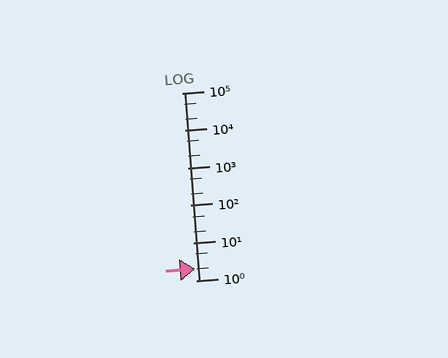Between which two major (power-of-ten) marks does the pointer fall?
The pointer is between 1 and 10.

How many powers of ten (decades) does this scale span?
The scale spans 5 decades, from 1 to 100000.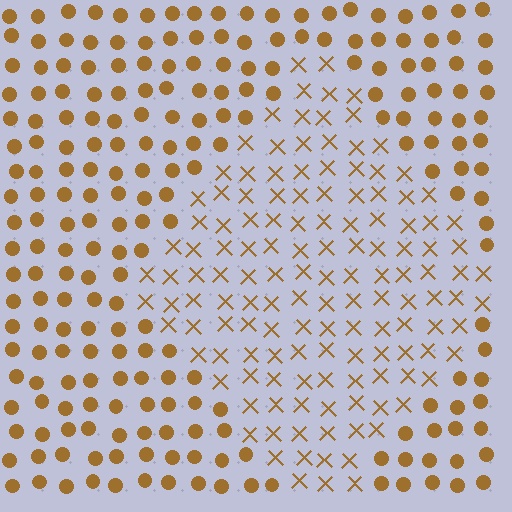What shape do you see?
I see a diamond.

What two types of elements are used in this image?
The image uses X marks inside the diamond region and circles outside it.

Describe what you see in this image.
The image is filled with small brown elements arranged in a uniform grid. A diamond-shaped region contains X marks, while the surrounding area contains circles. The boundary is defined purely by the change in element shape.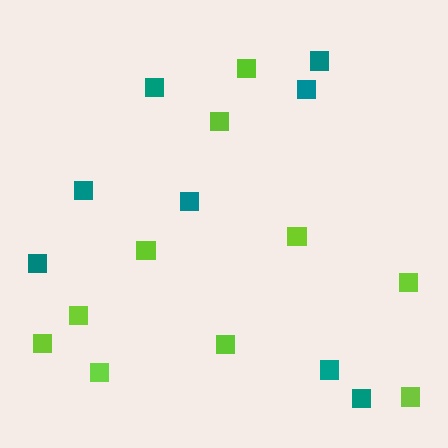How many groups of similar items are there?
There are 2 groups: one group of teal squares (8) and one group of lime squares (10).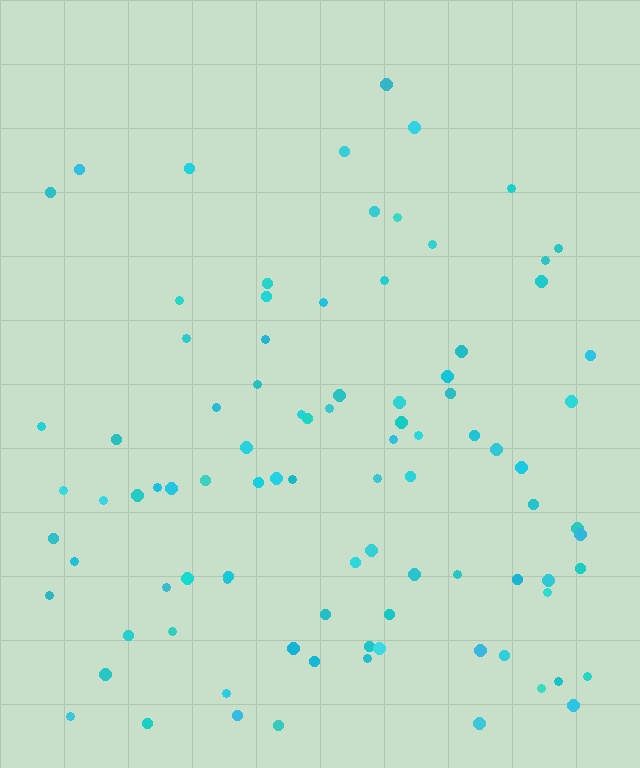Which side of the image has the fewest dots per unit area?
The top.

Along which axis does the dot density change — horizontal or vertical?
Vertical.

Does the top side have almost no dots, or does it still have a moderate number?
Still a moderate number, just noticeably fewer than the bottom.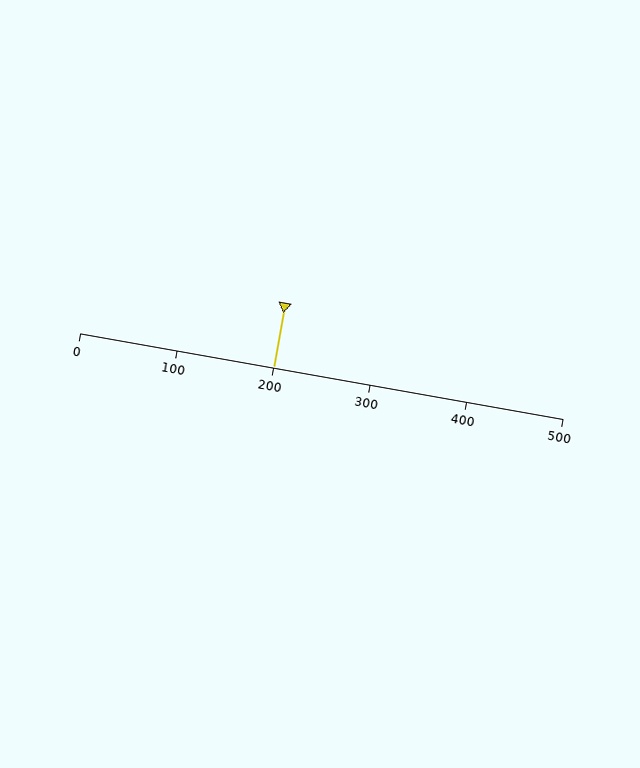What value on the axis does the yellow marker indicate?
The marker indicates approximately 200.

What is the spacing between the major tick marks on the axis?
The major ticks are spaced 100 apart.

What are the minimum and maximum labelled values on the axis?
The axis runs from 0 to 500.